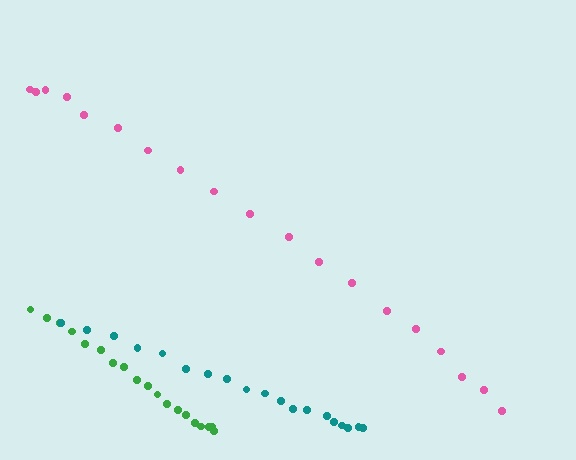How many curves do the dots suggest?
There are 3 distinct paths.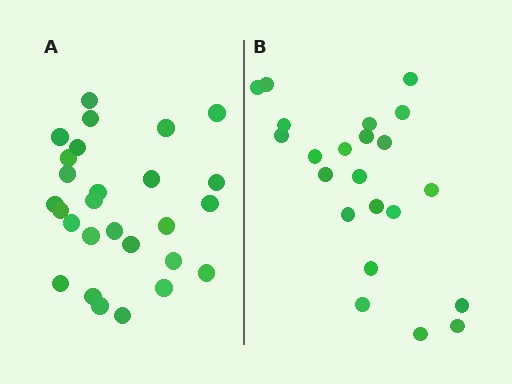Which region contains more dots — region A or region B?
Region A (the left region) has more dots.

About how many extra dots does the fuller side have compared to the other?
Region A has about 5 more dots than region B.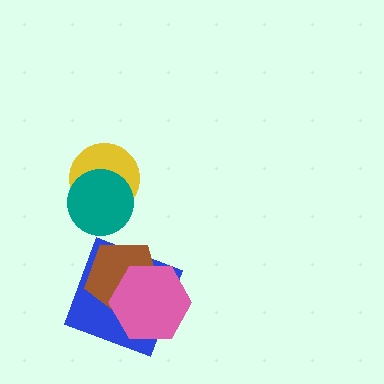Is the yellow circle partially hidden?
Yes, it is partially covered by another shape.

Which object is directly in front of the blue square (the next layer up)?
The brown pentagon is directly in front of the blue square.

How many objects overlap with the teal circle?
1 object overlaps with the teal circle.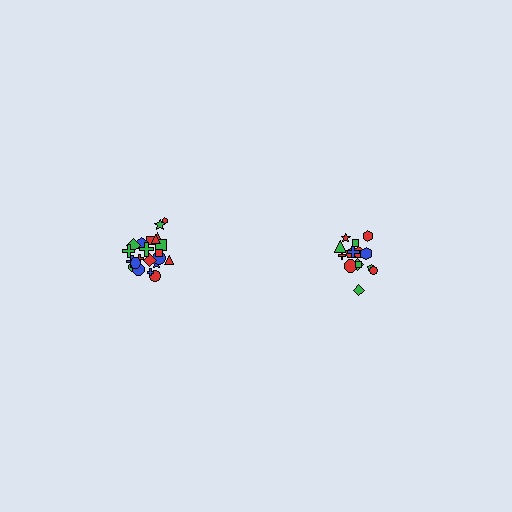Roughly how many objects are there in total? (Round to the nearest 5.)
Roughly 35 objects in total.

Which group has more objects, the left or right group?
The left group.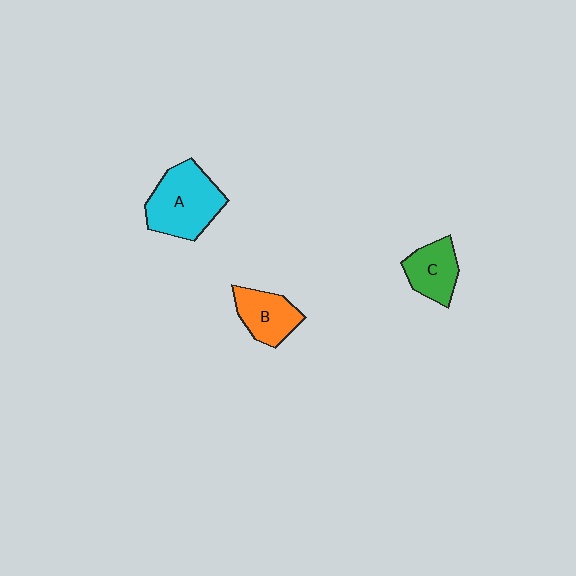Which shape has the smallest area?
Shape C (green).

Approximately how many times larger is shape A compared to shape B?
Approximately 1.6 times.